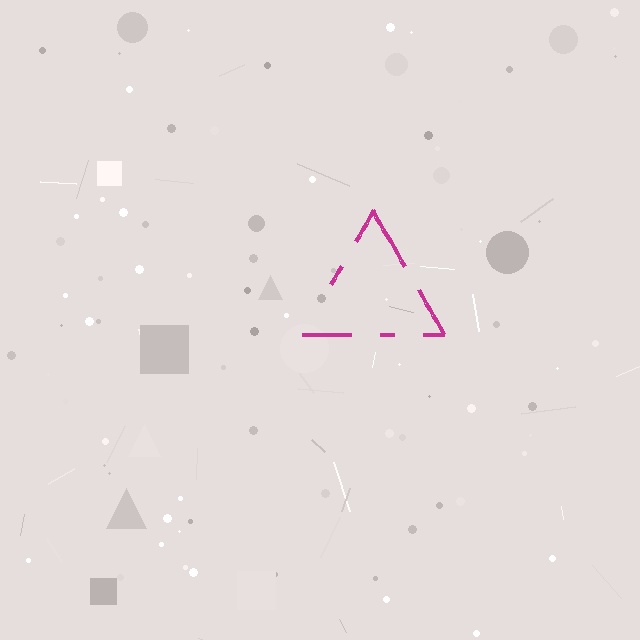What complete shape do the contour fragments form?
The contour fragments form a triangle.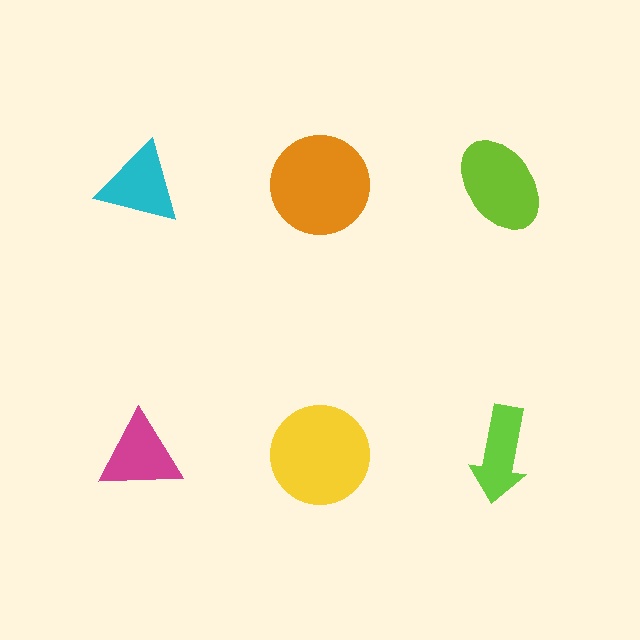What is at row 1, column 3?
A lime ellipse.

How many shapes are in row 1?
3 shapes.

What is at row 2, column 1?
A magenta triangle.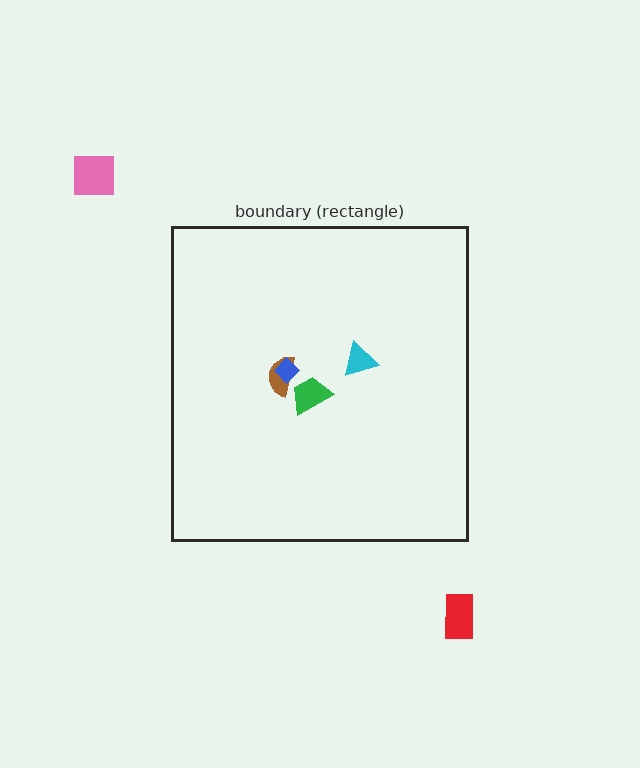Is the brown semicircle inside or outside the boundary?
Inside.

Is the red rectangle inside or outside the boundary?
Outside.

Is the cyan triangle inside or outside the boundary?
Inside.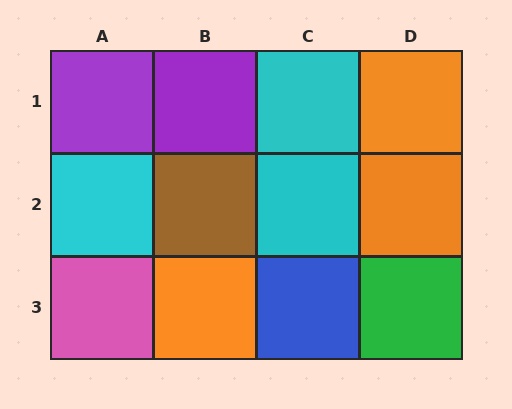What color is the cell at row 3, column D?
Green.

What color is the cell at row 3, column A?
Pink.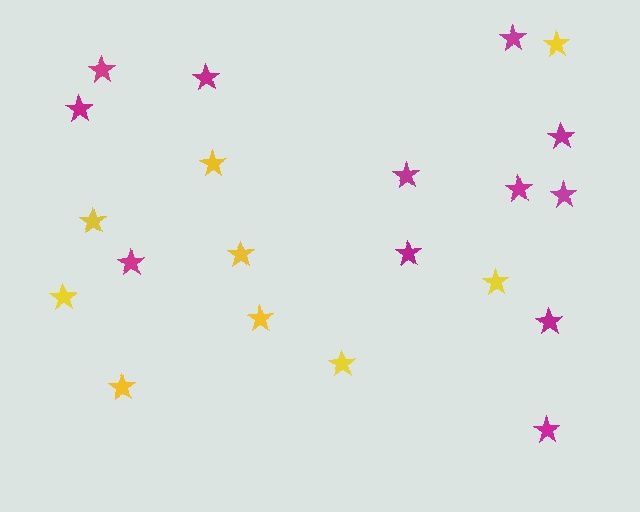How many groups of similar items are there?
There are 2 groups: one group of magenta stars (12) and one group of yellow stars (9).